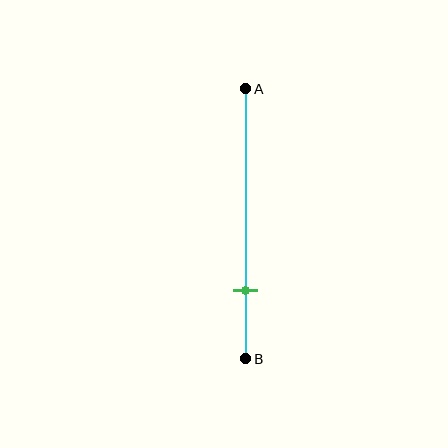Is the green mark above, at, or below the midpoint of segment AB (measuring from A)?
The green mark is below the midpoint of segment AB.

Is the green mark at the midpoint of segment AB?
No, the mark is at about 75% from A, not at the 50% midpoint.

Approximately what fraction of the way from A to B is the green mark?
The green mark is approximately 75% of the way from A to B.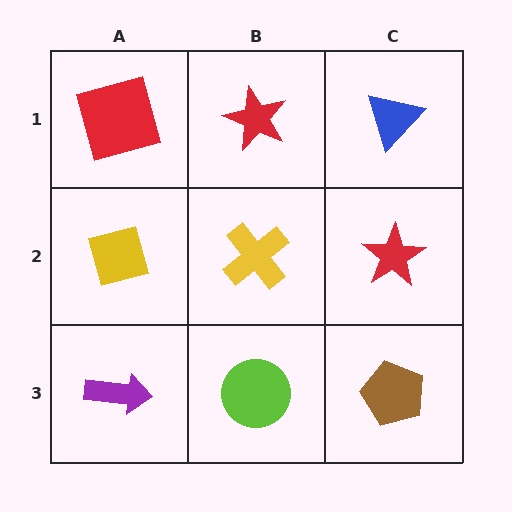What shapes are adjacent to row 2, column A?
A red square (row 1, column A), a purple arrow (row 3, column A), a yellow cross (row 2, column B).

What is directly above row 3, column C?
A red star.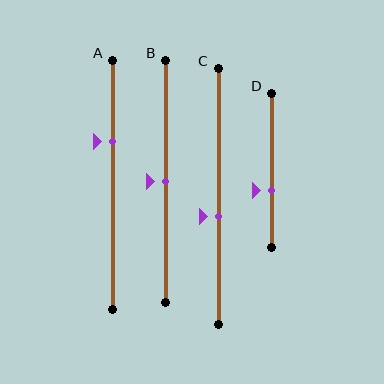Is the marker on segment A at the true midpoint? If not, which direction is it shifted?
No, the marker on segment A is shifted upward by about 18% of the segment length.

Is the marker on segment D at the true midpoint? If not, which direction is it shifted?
No, the marker on segment D is shifted downward by about 13% of the segment length.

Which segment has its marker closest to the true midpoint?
Segment B has its marker closest to the true midpoint.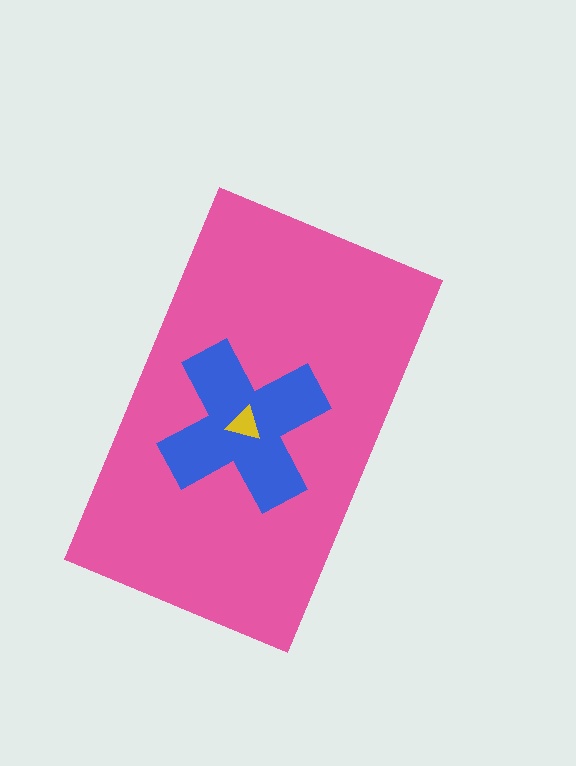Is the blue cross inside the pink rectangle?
Yes.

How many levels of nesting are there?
3.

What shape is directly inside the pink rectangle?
The blue cross.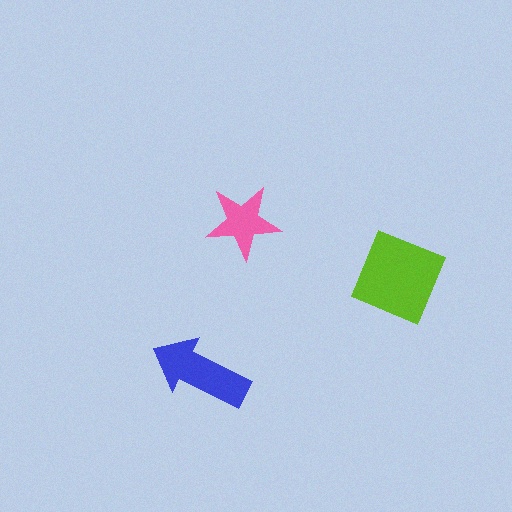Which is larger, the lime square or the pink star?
The lime square.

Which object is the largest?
The lime square.